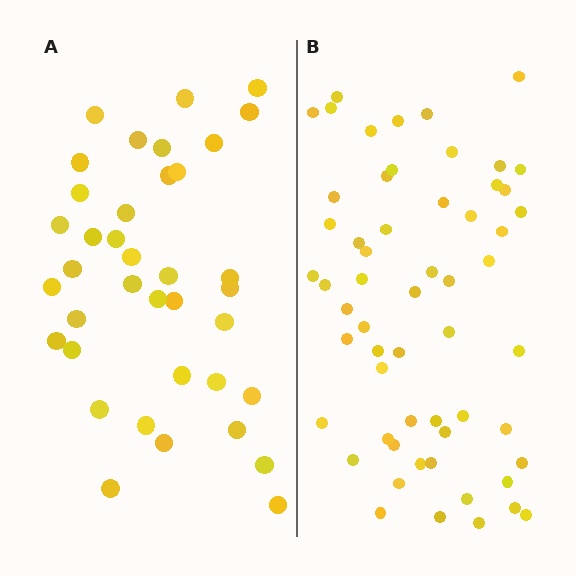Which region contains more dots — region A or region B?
Region B (the right region) has more dots.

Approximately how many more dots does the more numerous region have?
Region B has approximately 20 more dots than region A.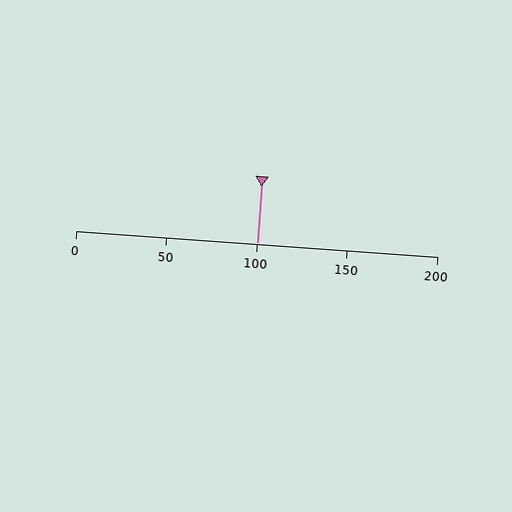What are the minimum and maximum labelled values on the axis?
The axis runs from 0 to 200.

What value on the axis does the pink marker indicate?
The marker indicates approximately 100.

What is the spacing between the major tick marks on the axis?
The major ticks are spaced 50 apart.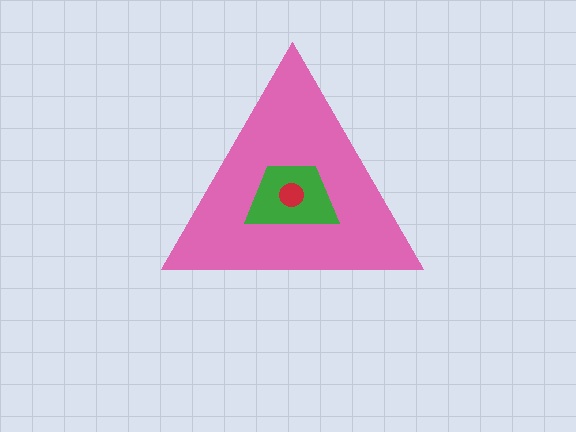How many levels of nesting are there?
3.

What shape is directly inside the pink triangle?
The green trapezoid.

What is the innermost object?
The red circle.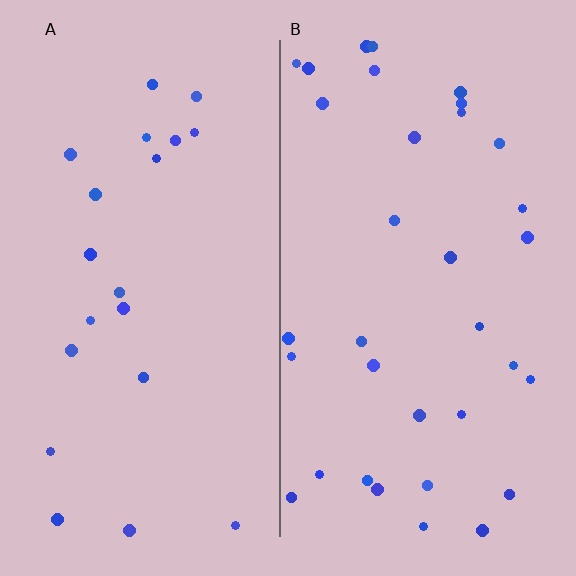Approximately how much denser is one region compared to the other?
Approximately 1.7× — region B over region A.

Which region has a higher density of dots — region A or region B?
B (the right).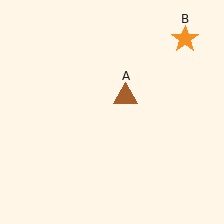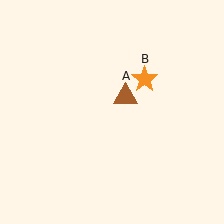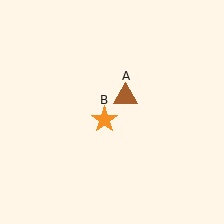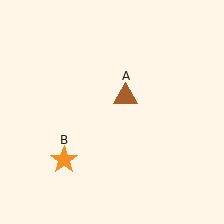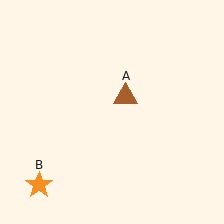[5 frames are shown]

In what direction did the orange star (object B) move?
The orange star (object B) moved down and to the left.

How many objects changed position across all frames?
1 object changed position: orange star (object B).